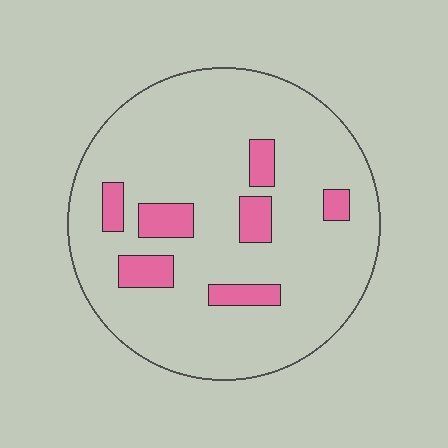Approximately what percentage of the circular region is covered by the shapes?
Approximately 15%.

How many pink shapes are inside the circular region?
7.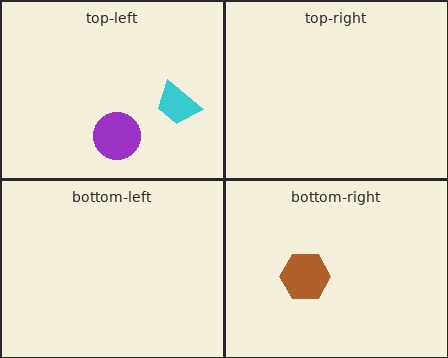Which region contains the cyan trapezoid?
The top-left region.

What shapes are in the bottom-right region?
The brown hexagon.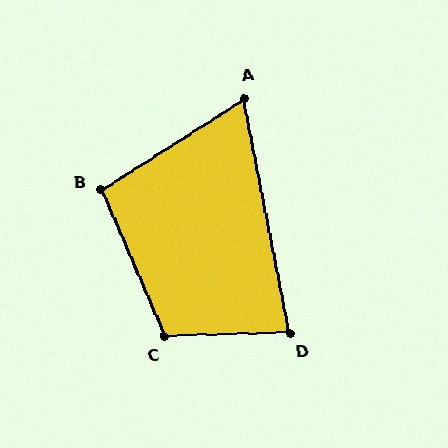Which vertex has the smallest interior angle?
A, at approximately 69 degrees.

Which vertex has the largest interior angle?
C, at approximately 111 degrees.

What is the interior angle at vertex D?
Approximately 81 degrees (acute).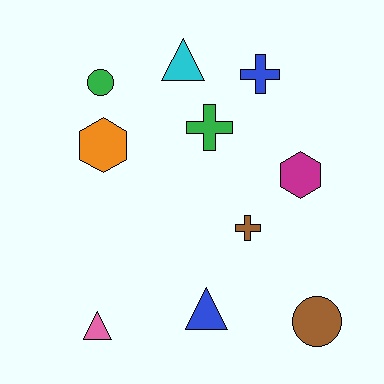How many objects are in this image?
There are 10 objects.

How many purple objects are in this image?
There are no purple objects.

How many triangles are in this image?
There are 3 triangles.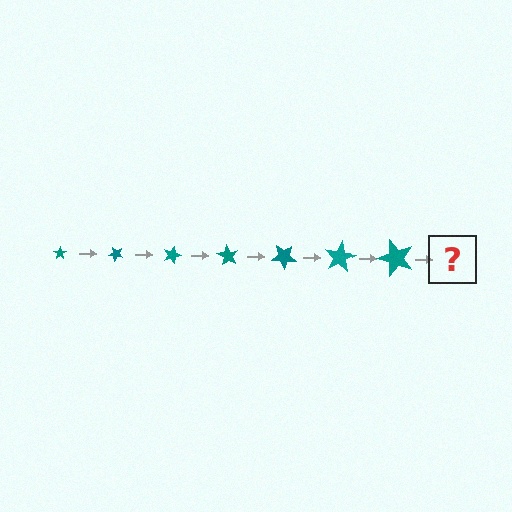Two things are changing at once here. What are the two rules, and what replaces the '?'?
The two rules are that the star grows larger each step and it rotates 45 degrees each step. The '?' should be a star, larger than the previous one and rotated 315 degrees from the start.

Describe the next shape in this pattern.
It should be a star, larger than the previous one and rotated 315 degrees from the start.